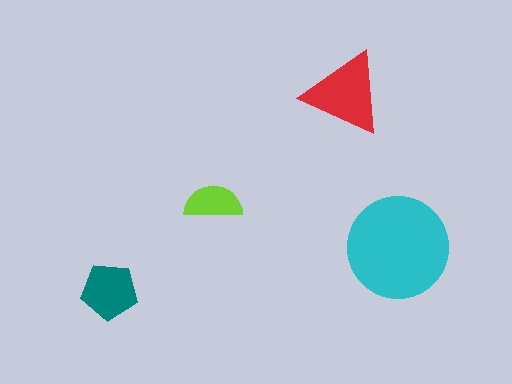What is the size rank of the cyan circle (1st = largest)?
1st.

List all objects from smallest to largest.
The lime semicircle, the teal pentagon, the red triangle, the cyan circle.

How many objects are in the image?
There are 4 objects in the image.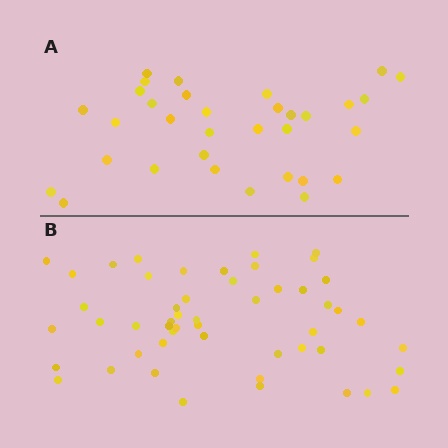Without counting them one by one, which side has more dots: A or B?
Region B (the bottom region) has more dots.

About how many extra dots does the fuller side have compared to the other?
Region B has approximately 20 more dots than region A.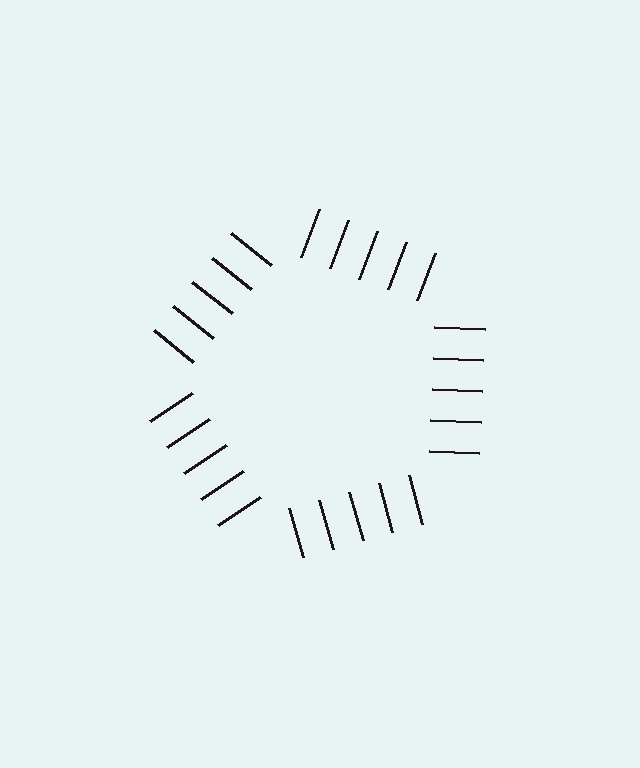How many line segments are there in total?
25 — 5 along each of the 5 edges.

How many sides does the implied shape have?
5 sides — the line-ends trace a pentagon.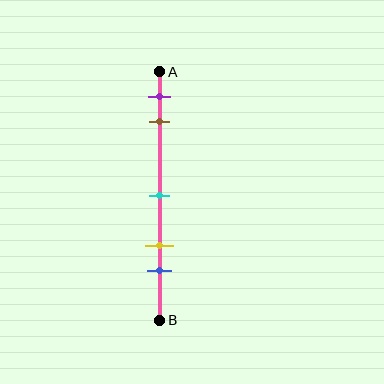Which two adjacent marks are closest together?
The purple and brown marks are the closest adjacent pair.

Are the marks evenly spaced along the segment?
No, the marks are not evenly spaced.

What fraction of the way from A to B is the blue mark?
The blue mark is approximately 80% (0.8) of the way from A to B.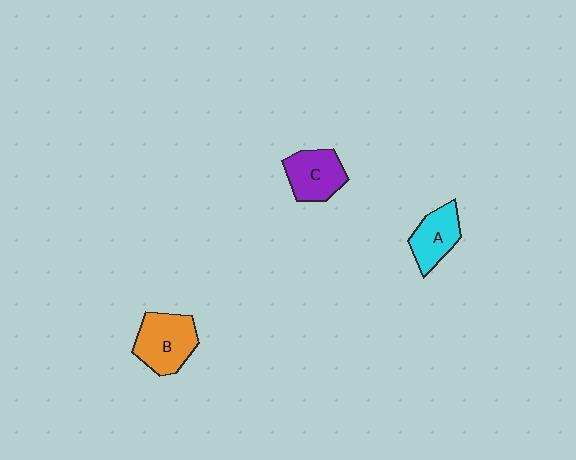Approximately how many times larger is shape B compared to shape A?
Approximately 1.3 times.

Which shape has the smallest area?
Shape A (cyan).